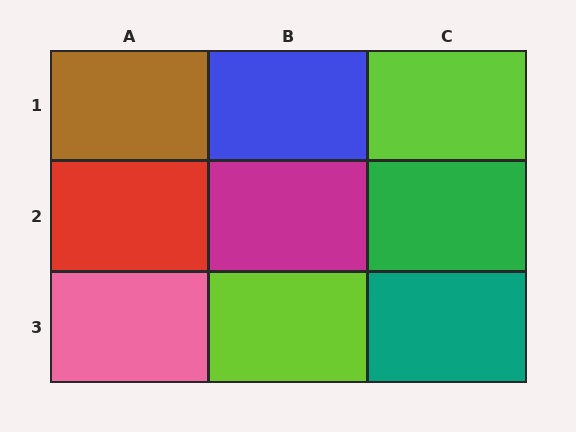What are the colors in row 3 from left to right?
Pink, lime, teal.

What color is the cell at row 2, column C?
Green.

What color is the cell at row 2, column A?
Red.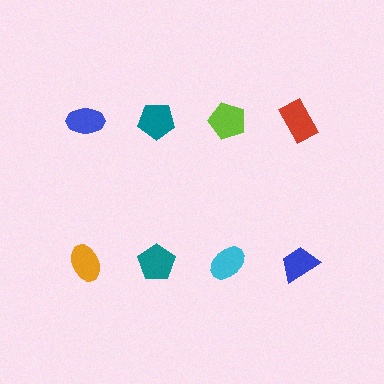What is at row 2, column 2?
A teal pentagon.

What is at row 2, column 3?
A cyan ellipse.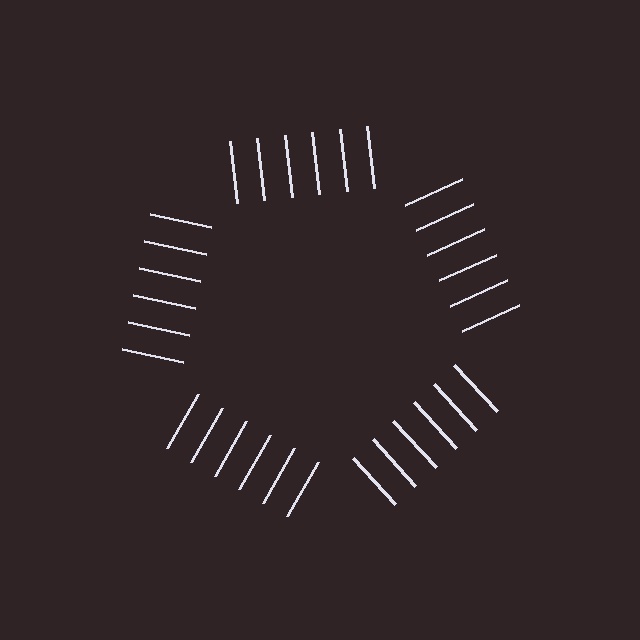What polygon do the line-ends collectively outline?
An illusory pentagon — the line segments terminate on its edges but no continuous stroke is drawn.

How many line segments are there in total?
30 — 6 along each of the 5 edges.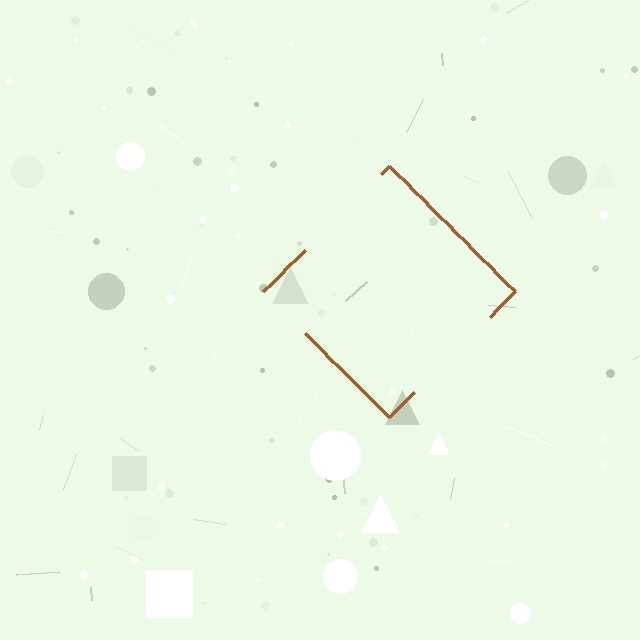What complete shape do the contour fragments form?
The contour fragments form a diamond.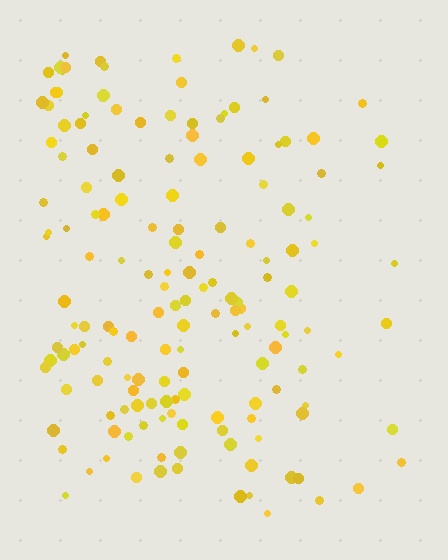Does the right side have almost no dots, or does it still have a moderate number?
Still a moderate number, just noticeably fewer than the left.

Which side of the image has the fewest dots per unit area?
The right.